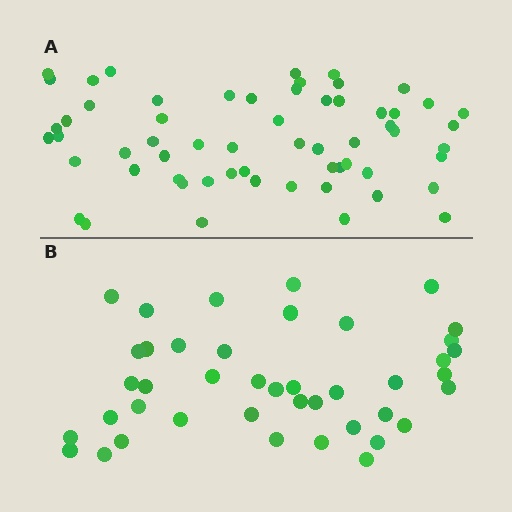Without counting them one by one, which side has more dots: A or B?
Region A (the top region) has more dots.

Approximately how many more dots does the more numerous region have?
Region A has approximately 20 more dots than region B.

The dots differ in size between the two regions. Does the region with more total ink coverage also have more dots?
No. Region B has more total ink coverage because its dots are larger, but region A actually contains more individual dots. Total area can be misleading — the number of items is what matters here.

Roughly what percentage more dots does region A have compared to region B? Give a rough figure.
About 45% more.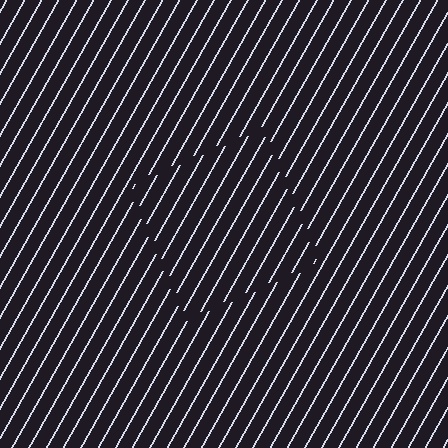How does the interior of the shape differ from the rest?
The interior of the shape contains the same grating, shifted by half a period — the contour is defined by the phase discontinuity where line-ends from the inner and outer gratings abut.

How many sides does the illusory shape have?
4 sides — the line-ends trace a square.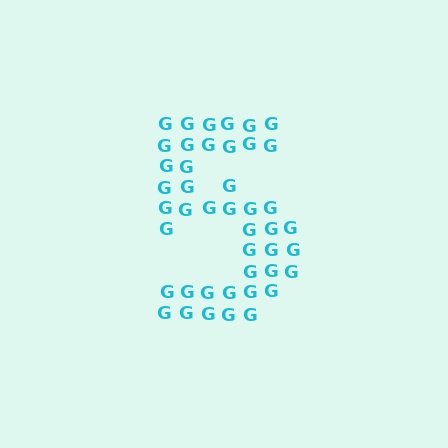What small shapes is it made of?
It is made of small letter G's.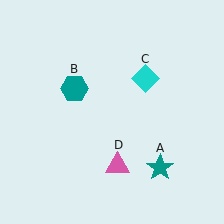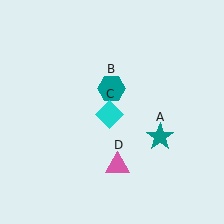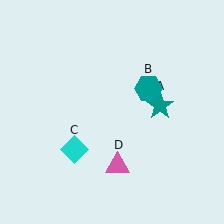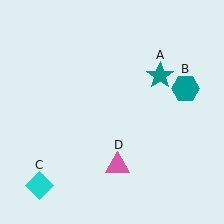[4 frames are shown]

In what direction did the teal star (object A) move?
The teal star (object A) moved up.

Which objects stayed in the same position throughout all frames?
Pink triangle (object D) remained stationary.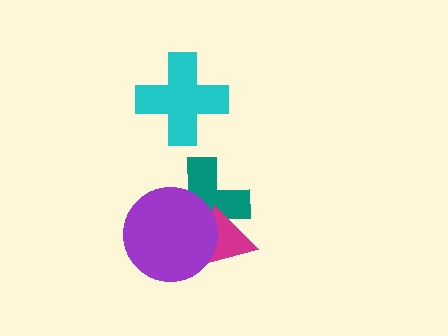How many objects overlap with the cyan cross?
0 objects overlap with the cyan cross.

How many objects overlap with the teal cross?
2 objects overlap with the teal cross.